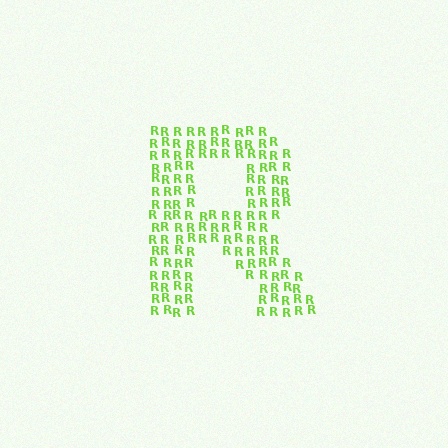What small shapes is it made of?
It is made of small letter R's.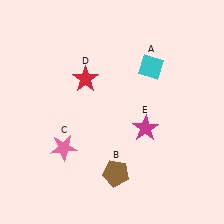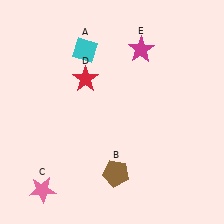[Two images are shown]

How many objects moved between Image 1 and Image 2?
3 objects moved between the two images.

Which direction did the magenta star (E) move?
The magenta star (E) moved up.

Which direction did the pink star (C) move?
The pink star (C) moved down.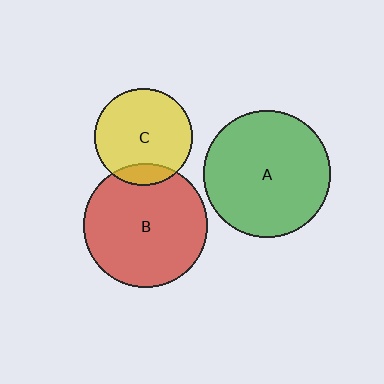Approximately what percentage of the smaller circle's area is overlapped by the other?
Approximately 15%.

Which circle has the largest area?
Circle A (green).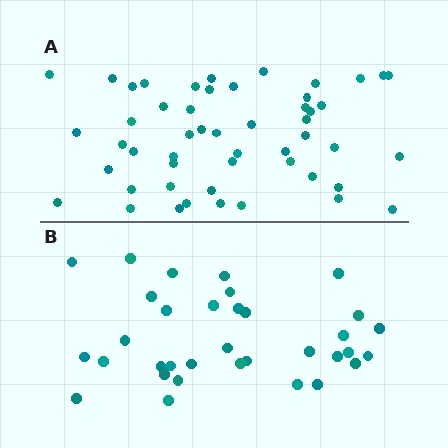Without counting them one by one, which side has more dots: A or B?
Region A (the top region) has more dots.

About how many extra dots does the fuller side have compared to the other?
Region A has approximately 15 more dots than region B.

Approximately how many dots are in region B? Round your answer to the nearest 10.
About 30 dots. (The exact count is 34, which rounds to 30.)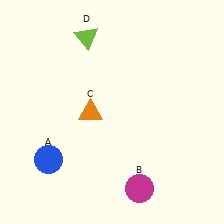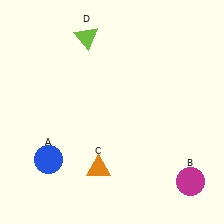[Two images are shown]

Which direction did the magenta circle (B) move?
The magenta circle (B) moved right.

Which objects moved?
The objects that moved are: the magenta circle (B), the orange triangle (C).